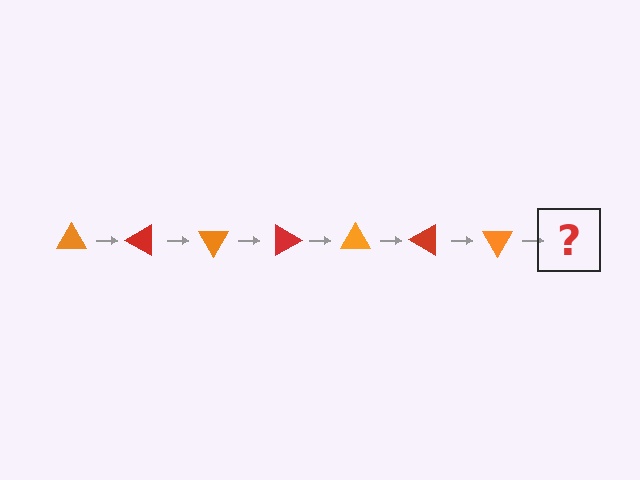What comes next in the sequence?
The next element should be a red triangle, rotated 210 degrees from the start.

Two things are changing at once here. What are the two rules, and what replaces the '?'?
The two rules are that it rotates 30 degrees each step and the color cycles through orange and red. The '?' should be a red triangle, rotated 210 degrees from the start.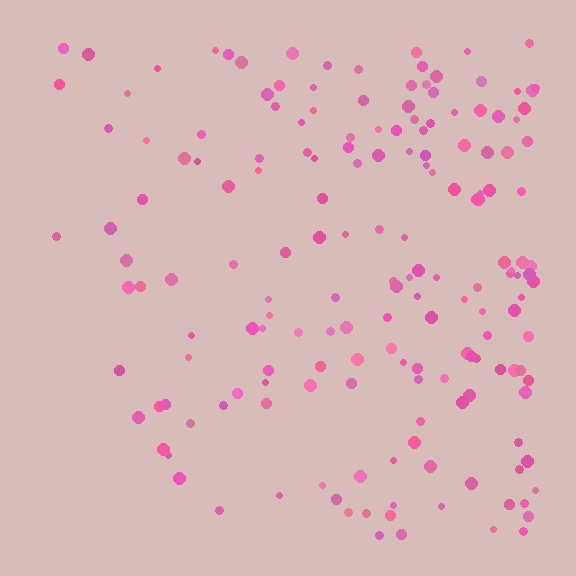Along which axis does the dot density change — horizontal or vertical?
Horizontal.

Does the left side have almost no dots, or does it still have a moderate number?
Still a moderate number, just noticeably fewer than the right.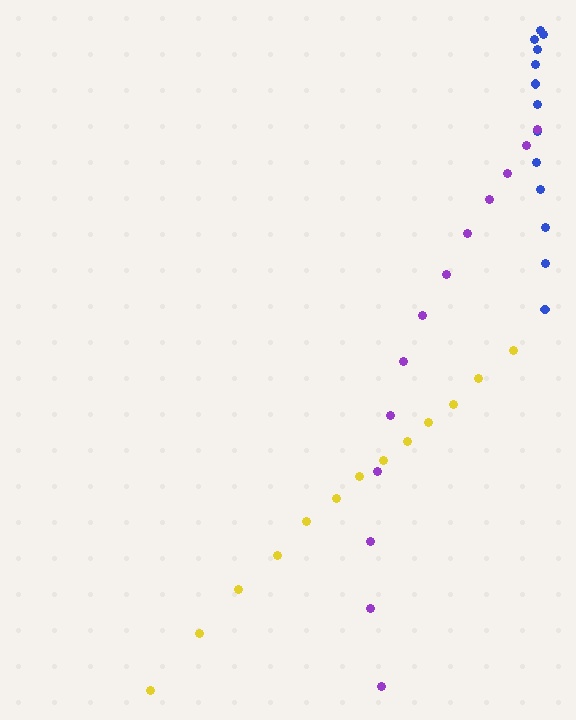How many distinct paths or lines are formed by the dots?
There are 3 distinct paths.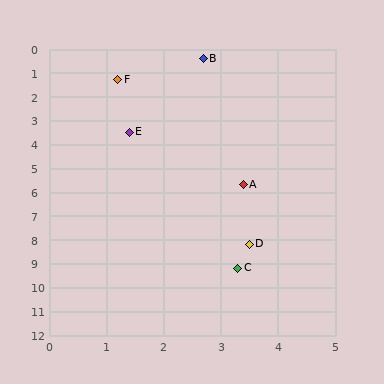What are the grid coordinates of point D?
Point D is at approximately (3.5, 8.2).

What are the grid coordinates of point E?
Point E is at approximately (1.4, 3.5).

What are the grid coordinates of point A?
Point A is at approximately (3.4, 5.7).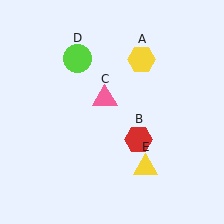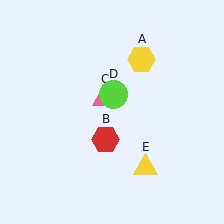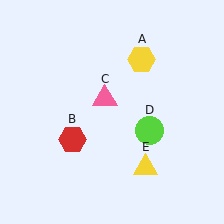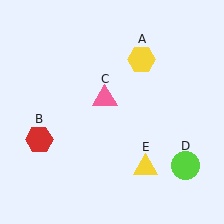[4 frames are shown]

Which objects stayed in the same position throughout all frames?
Yellow hexagon (object A) and pink triangle (object C) and yellow triangle (object E) remained stationary.